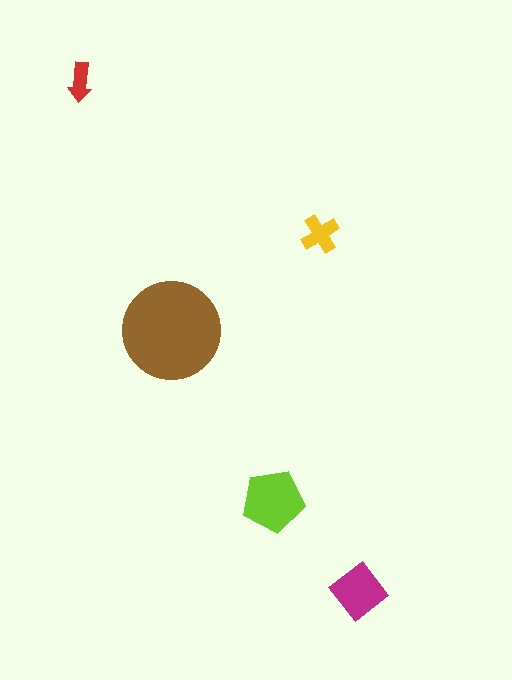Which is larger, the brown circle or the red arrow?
The brown circle.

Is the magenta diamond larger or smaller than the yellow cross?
Larger.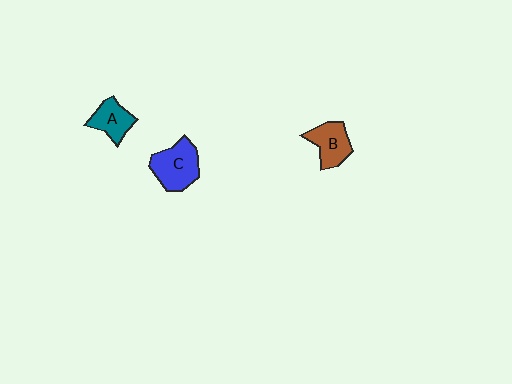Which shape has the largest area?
Shape C (blue).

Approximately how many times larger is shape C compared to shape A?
Approximately 1.5 times.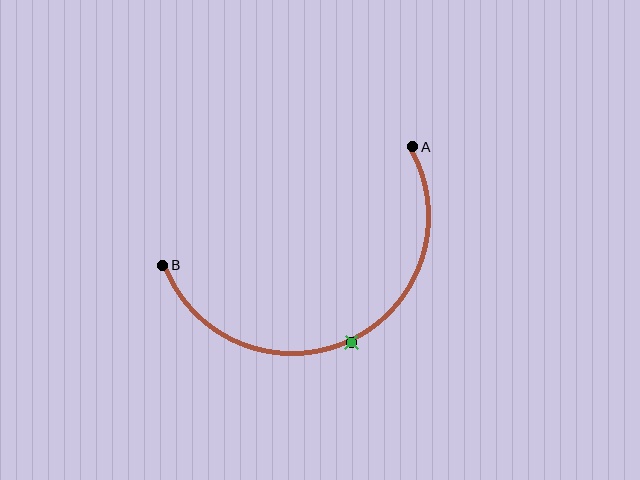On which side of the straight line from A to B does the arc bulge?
The arc bulges below the straight line connecting A and B.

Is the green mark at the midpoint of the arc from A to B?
Yes. The green mark lies on the arc at equal arc-length from both A and B — it is the arc midpoint.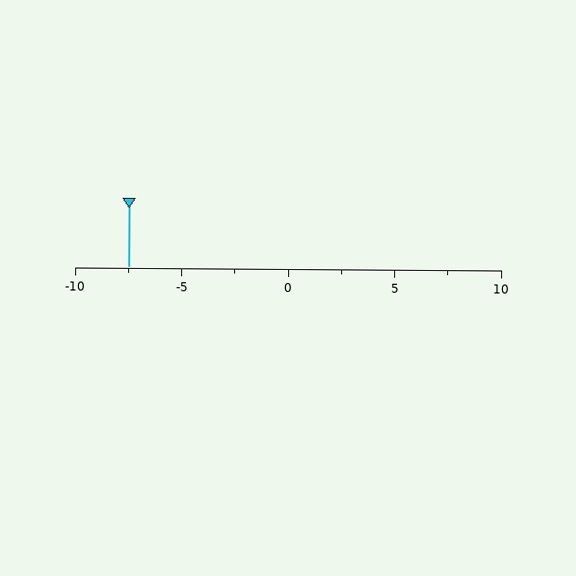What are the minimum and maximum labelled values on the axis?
The axis runs from -10 to 10.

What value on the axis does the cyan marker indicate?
The marker indicates approximately -7.5.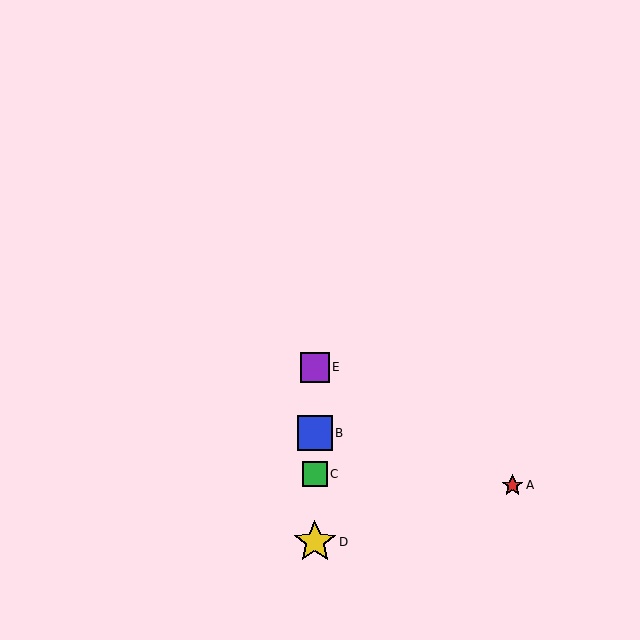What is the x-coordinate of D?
Object D is at x≈315.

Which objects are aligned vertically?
Objects B, C, D, E are aligned vertically.